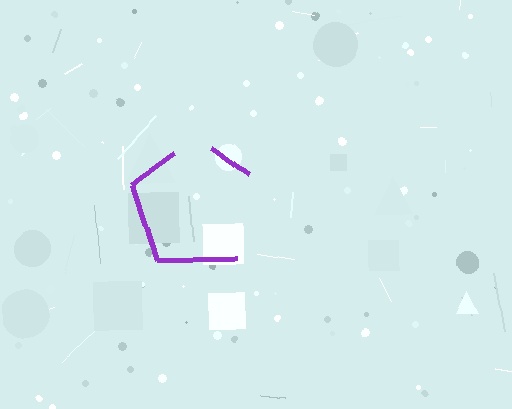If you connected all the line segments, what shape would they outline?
They would outline a pentagon.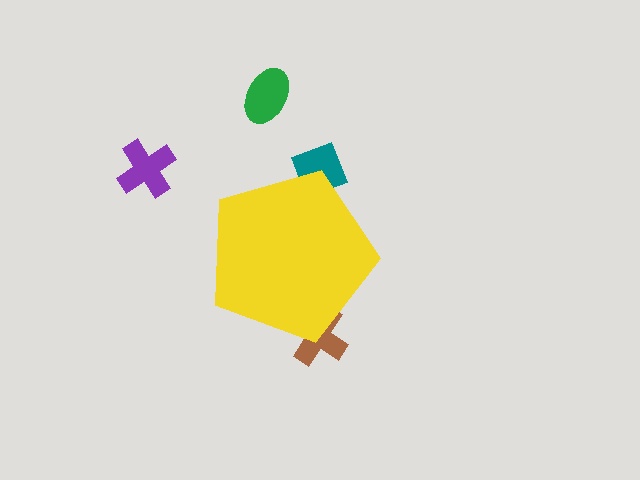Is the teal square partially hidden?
Yes, the teal square is partially hidden behind the yellow pentagon.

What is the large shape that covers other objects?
A yellow pentagon.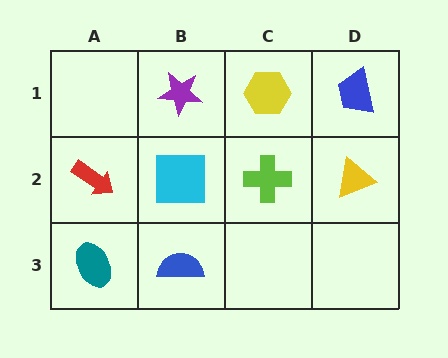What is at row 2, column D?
A yellow triangle.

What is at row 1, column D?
A blue trapezoid.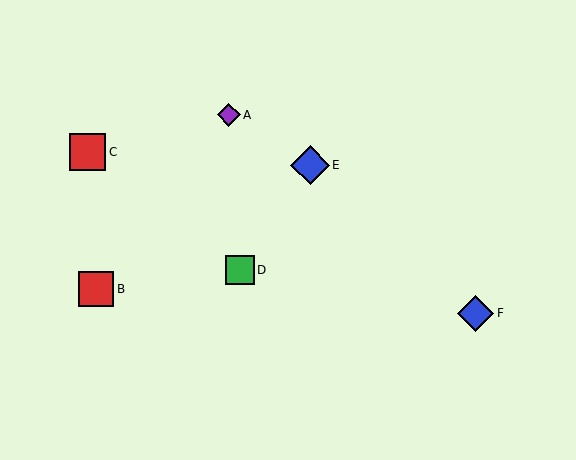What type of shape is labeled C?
Shape C is a red square.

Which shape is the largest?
The blue diamond (labeled E) is the largest.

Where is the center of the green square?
The center of the green square is at (240, 270).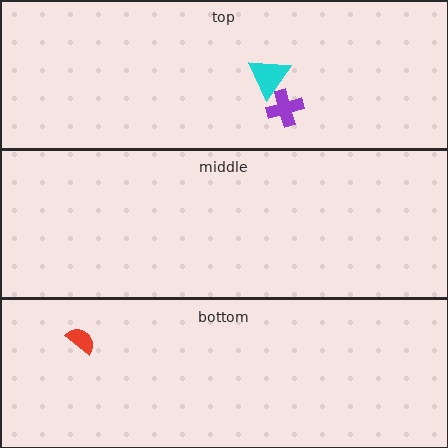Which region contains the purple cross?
The top region.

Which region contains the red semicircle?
The bottom region.